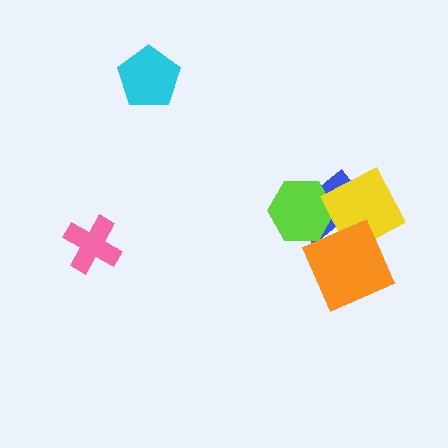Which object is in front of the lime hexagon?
The orange diamond is in front of the lime hexagon.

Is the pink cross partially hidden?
No, no other shape covers it.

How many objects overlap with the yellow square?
2 objects overlap with the yellow square.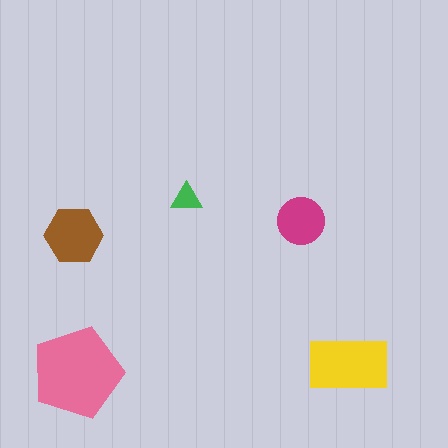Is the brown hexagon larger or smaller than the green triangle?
Larger.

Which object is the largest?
The pink pentagon.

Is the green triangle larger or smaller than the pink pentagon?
Smaller.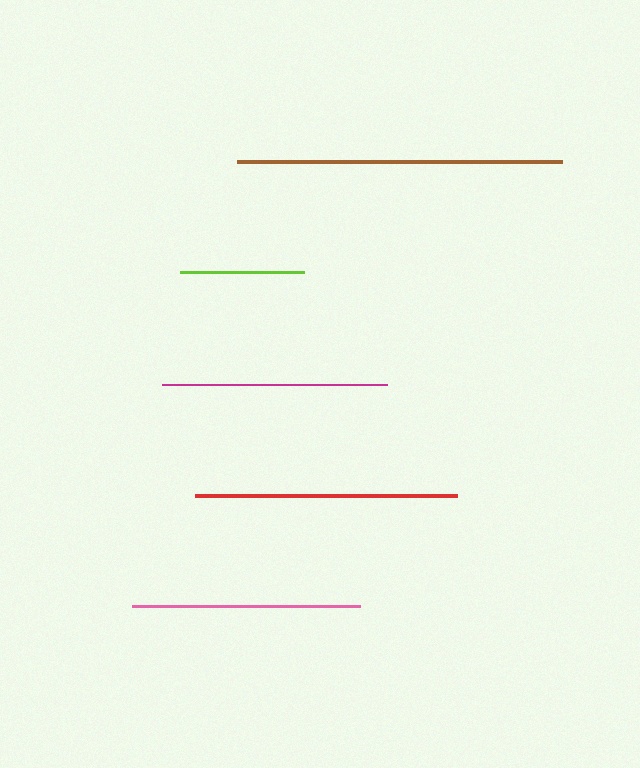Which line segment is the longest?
The brown line is the longest at approximately 326 pixels.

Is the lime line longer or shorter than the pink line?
The pink line is longer than the lime line.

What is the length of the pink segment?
The pink segment is approximately 228 pixels long.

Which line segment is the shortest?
The lime line is the shortest at approximately 124 pixels.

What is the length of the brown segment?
The brown segment is approximately 326 pixels long.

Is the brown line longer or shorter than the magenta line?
The brown line is longer than the magenta line.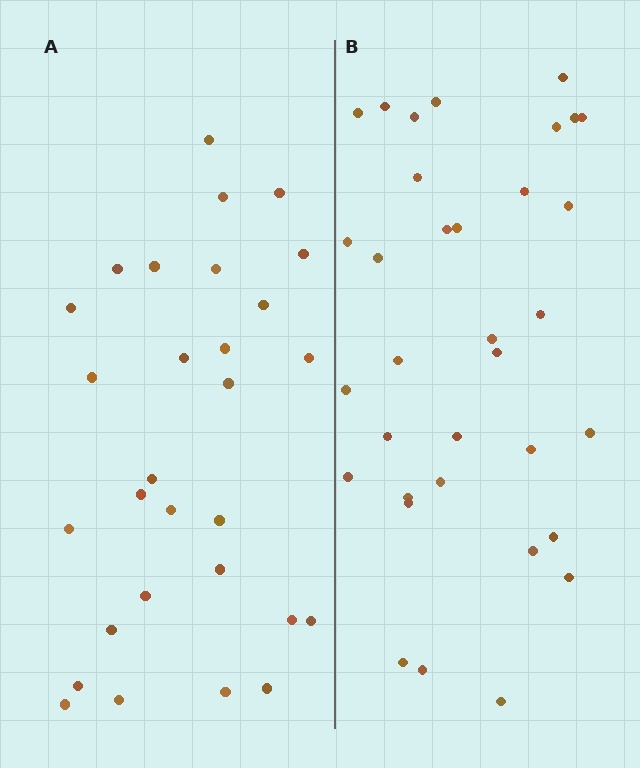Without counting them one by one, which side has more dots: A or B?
Region B (the right region) has more dots.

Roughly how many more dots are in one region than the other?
Region B has about 5 more dots than region A.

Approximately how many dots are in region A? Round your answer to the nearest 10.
About 30 dots. (The exact count is 29, which rounds to 30.)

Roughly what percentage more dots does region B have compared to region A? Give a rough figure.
About 15% more.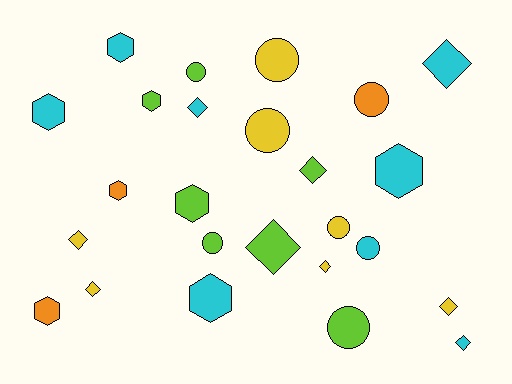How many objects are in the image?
There are 25 objects.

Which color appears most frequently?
Cyan, with 8 objects.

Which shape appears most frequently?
Diamond, with 9 objects.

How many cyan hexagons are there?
There are 4 cyan hexagons.